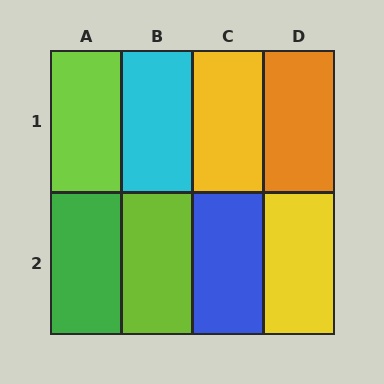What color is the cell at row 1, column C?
Yellow.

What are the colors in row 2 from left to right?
Green, lime, blue, yellow.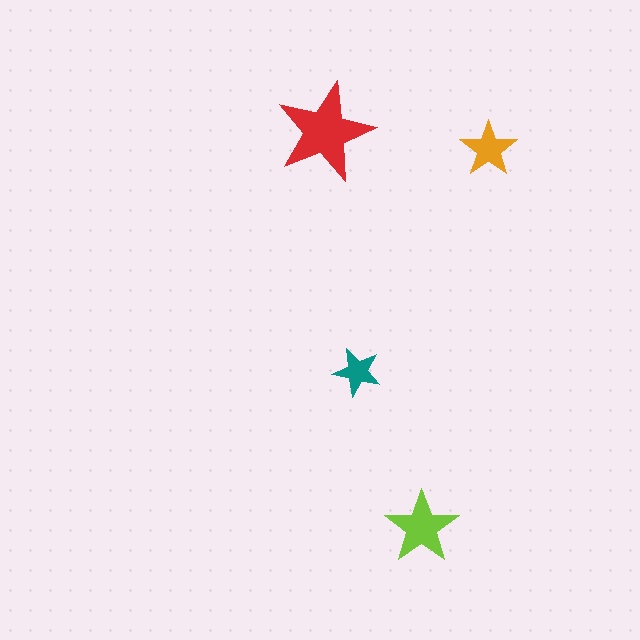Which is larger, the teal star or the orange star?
The orange one.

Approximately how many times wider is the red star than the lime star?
About 1.5 times wider.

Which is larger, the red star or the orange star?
The red one.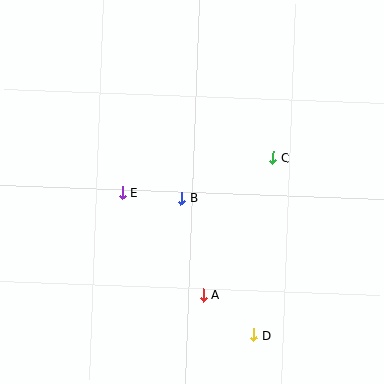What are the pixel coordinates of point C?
Point C is at (273, 158).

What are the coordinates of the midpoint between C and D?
The midpoint between C and D is at (263, 246).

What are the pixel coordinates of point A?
Point A is at (203, 295).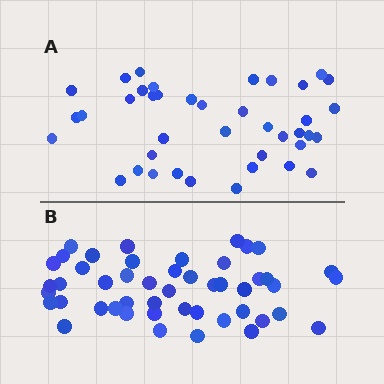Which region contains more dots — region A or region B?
Region B (the bottom region) has more dots.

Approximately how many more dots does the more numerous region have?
Region B has roughly 8 or so more dots than region A.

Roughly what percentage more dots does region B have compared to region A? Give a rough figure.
About 20% more.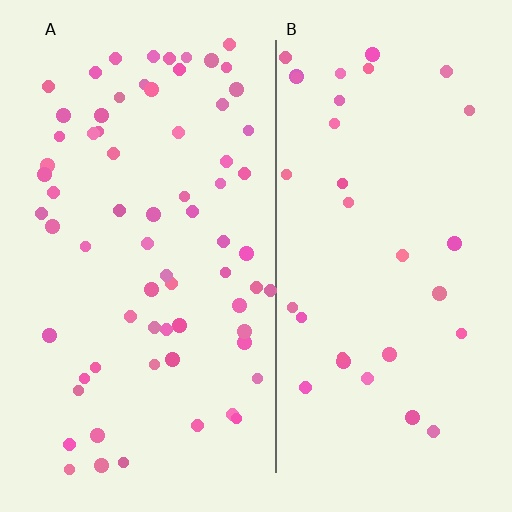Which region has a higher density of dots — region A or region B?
A (the left).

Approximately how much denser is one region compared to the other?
Approximately 2.1× — region A over region B.